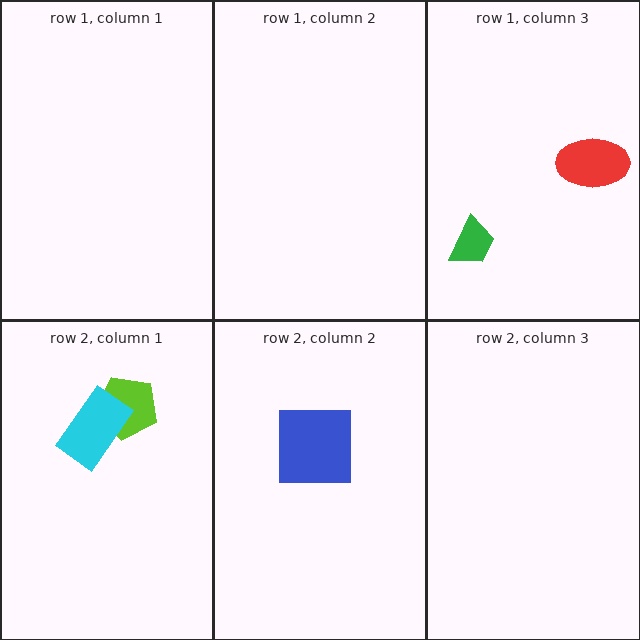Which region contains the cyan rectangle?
The row 2, column 1 region.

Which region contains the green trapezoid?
The row 1, column 3 region.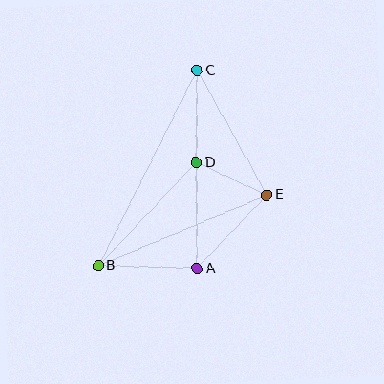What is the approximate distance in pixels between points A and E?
The distance between A and E is approximately 101 pixels.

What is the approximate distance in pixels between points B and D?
The distance between B and D is approximately 142 pixels.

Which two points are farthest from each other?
Points B and C are farthest from each other.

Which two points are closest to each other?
Points D and E are closest to each other.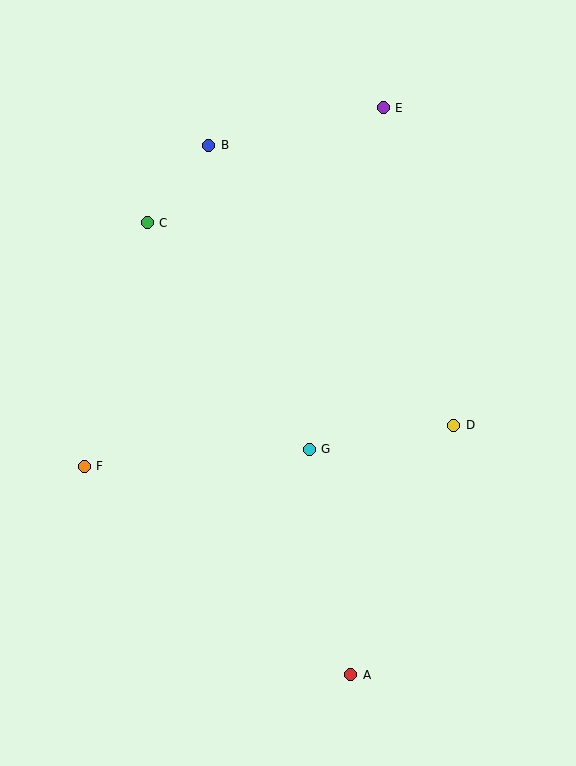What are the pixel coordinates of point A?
Point A is at (351, 675).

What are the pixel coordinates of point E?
Point E is at (383, 108).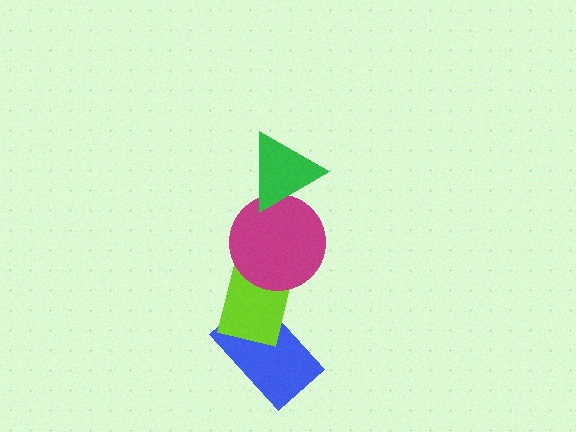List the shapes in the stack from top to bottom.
From top to bottom: the green triangle, the magenta circle, the lime rectangle, the blue rectangle.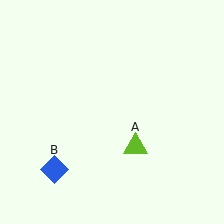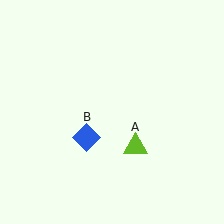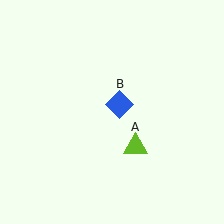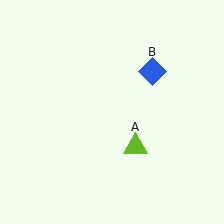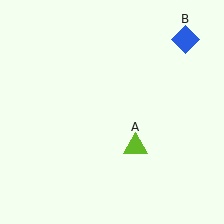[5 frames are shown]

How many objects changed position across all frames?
1 object changed position: blue diamond (object B).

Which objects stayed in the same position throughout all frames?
Lime triangle (object A) remained stationary.